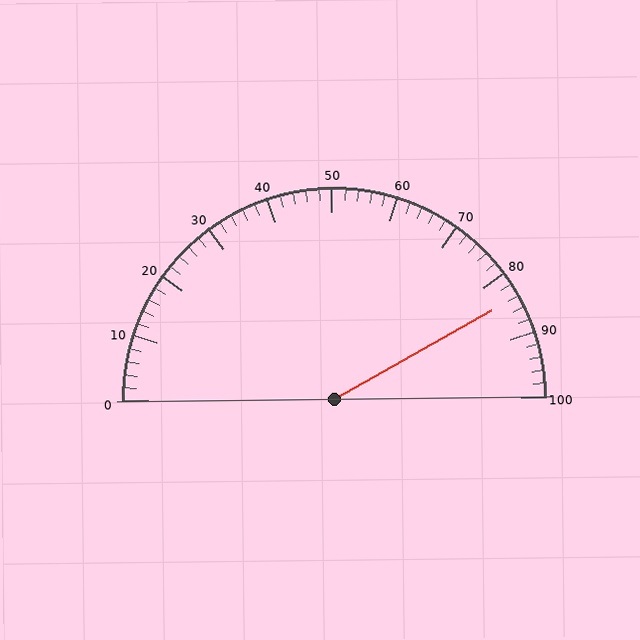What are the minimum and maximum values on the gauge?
The gauge ranges from 0 to 100.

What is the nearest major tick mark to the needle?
The nearest major tick mark is 80.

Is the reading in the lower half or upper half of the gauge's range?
The reading is in the upper half of the range (0 to 100).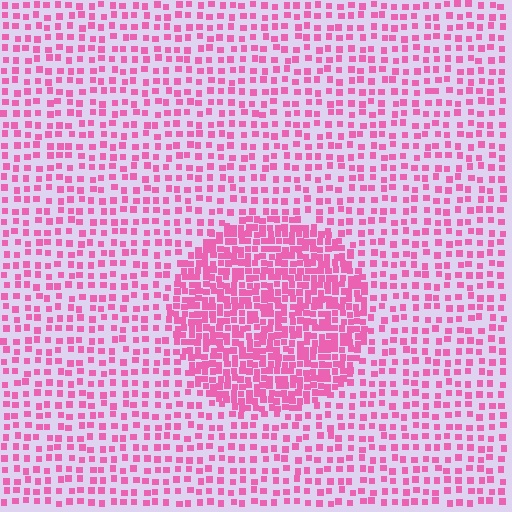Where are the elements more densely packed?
The elements are more densely packed inside the circle boundary.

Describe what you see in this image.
The image contains small pink elements arranged at two different densities. A circle-shaped region is visible where the elements are more densely packed than the surrounding area.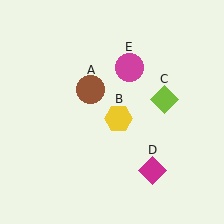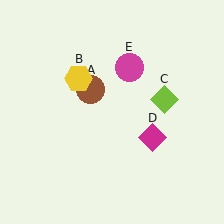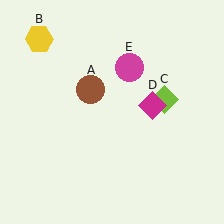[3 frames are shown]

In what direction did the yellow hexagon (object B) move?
The yellow hexagon (object B) moved up and to the left.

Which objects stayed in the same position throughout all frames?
Brown circle (object A) and lime diamond (object C) and magenta circle (object E) remained stationary.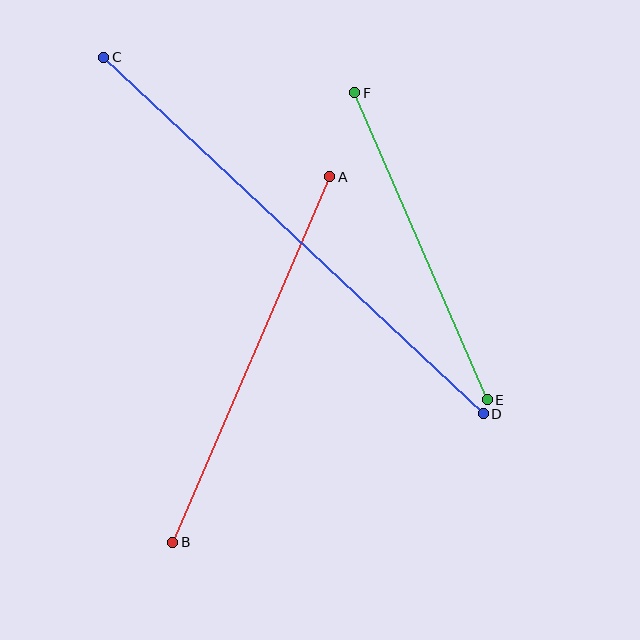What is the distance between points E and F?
The distance is approximately 334 pixels.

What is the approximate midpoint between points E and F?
The midpoint is at approximately (421, 246) pixels.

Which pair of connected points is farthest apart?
Points C and D are farthest apart.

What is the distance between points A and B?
The distance is approximately 398 pixels.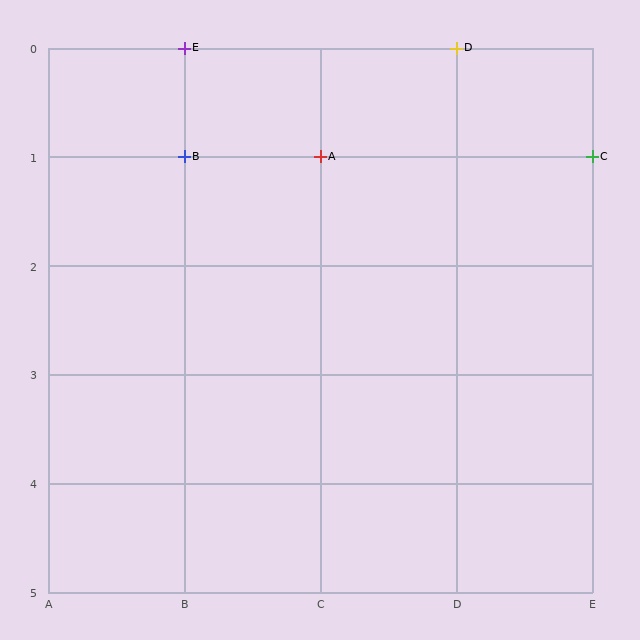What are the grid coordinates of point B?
Point B is at grid coordinates (B, 1).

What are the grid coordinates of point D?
Point D is at grid coordinates (D, 0).